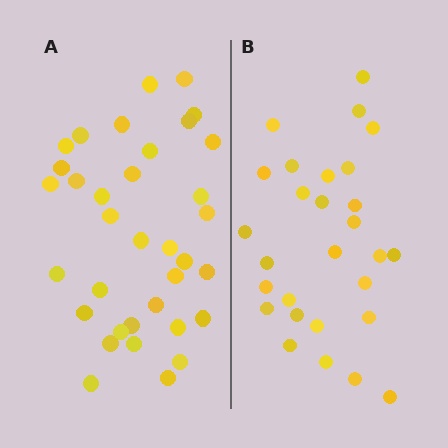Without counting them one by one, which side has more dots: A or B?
Region A (the left region) has more dots.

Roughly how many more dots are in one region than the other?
Region A has roughly 8 or so more dots than region B.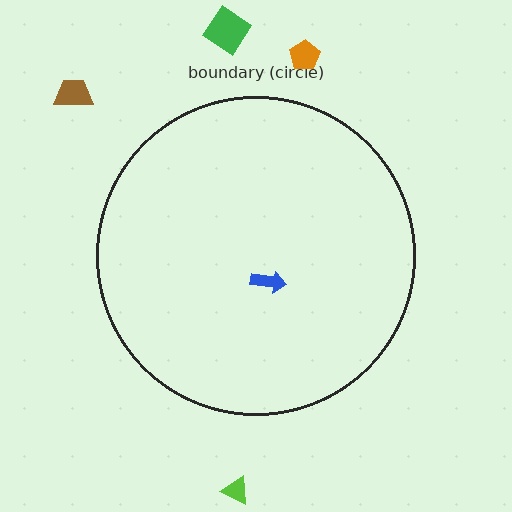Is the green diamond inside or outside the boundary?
Outside.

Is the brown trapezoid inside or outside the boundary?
Outside.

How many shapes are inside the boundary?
1 inside, 4 outside.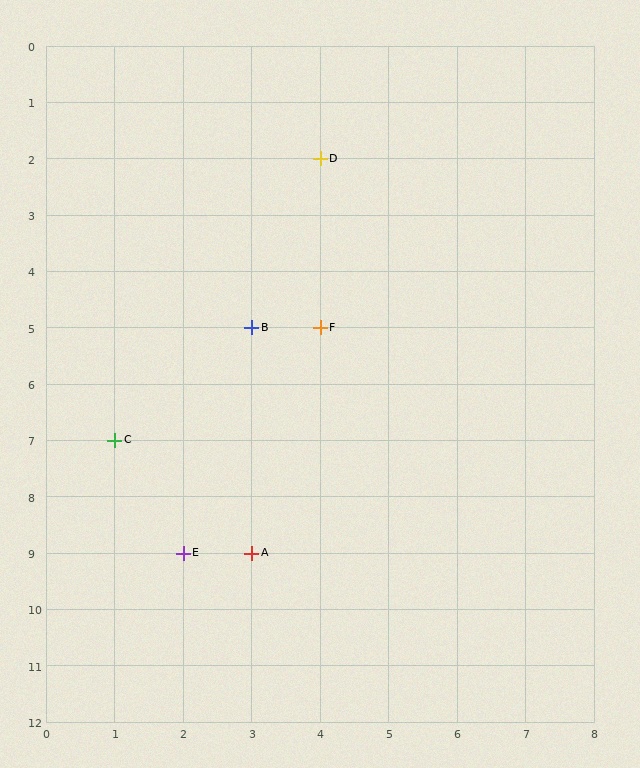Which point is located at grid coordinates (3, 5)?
Point B is at (3, 5).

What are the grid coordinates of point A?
Point A is at grid coordinates (3, 9).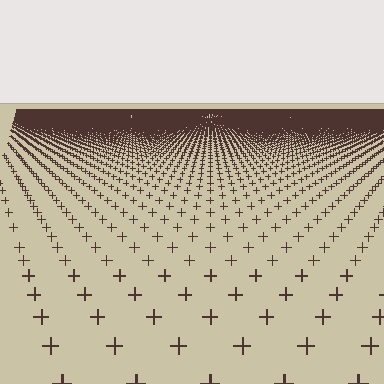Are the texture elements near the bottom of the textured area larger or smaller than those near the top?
Larger. Near the bottom, elements are closer to the viewer and appear at a bigger on-screen size.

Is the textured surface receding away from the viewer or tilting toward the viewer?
The surface is receding away from the viewer. Texture elements get smaller and denser toward the top.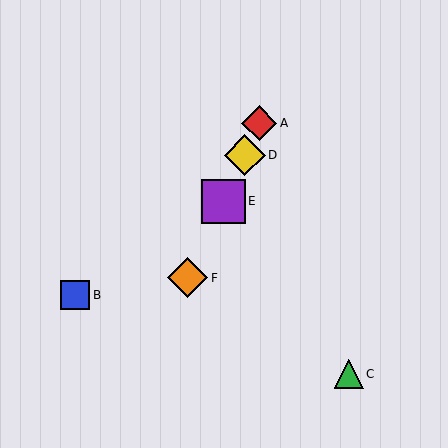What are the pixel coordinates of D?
Object D is at (245, 155).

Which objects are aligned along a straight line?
Objects A, D, E, F are aligned along a straight line.